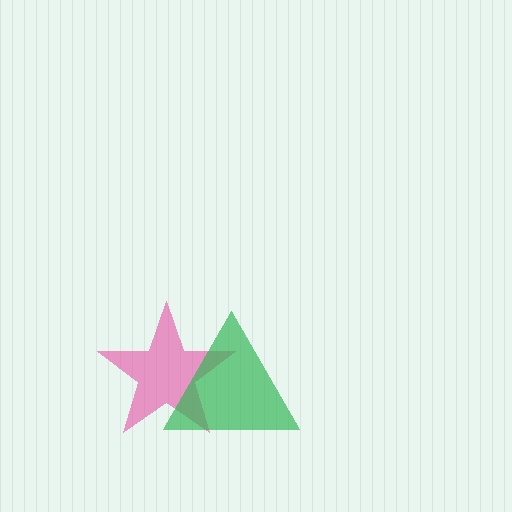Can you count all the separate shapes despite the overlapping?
Yes, there are 2 separate shapes.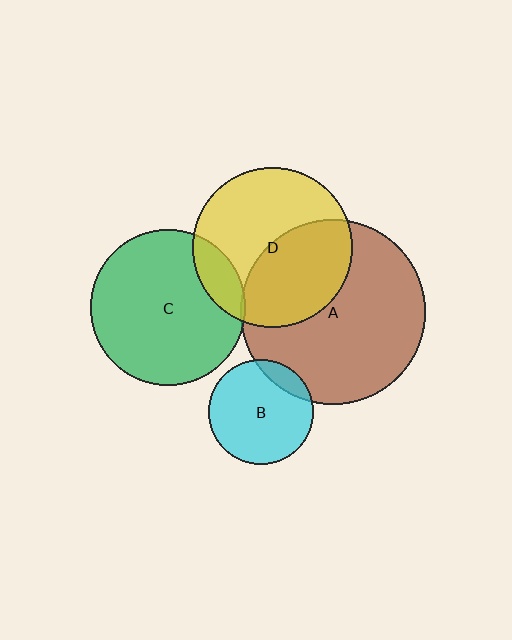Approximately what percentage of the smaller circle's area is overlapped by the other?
Approximately 15%.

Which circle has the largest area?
Circle A (brown).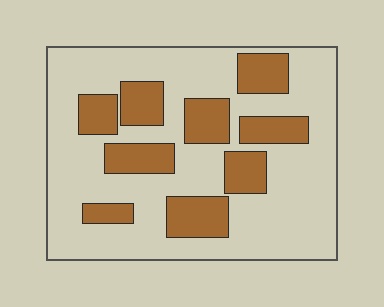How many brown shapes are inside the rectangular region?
9.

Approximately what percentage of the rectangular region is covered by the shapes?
Approximately 30%.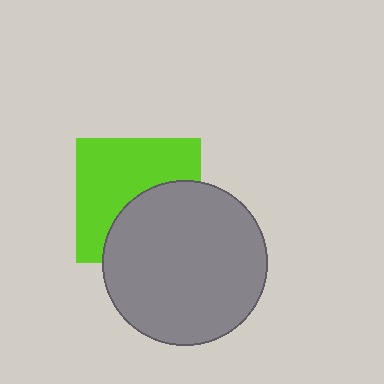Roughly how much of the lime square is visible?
About half of it is visible (roughly 57%).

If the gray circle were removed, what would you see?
You would see the complete lime square.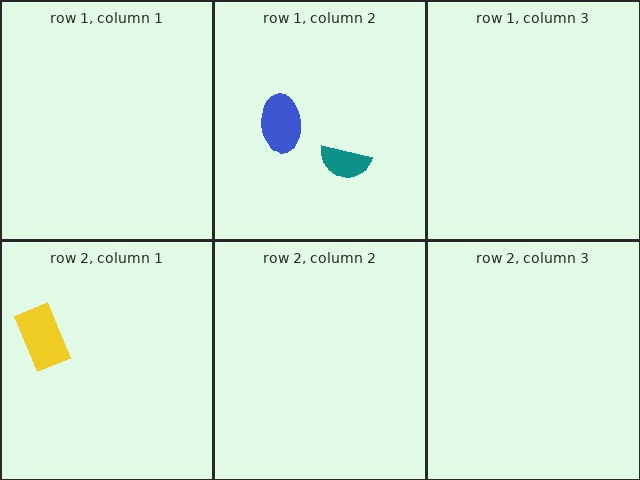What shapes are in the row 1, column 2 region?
The blue ellipse, the teal semicircle.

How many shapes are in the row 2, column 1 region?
1.